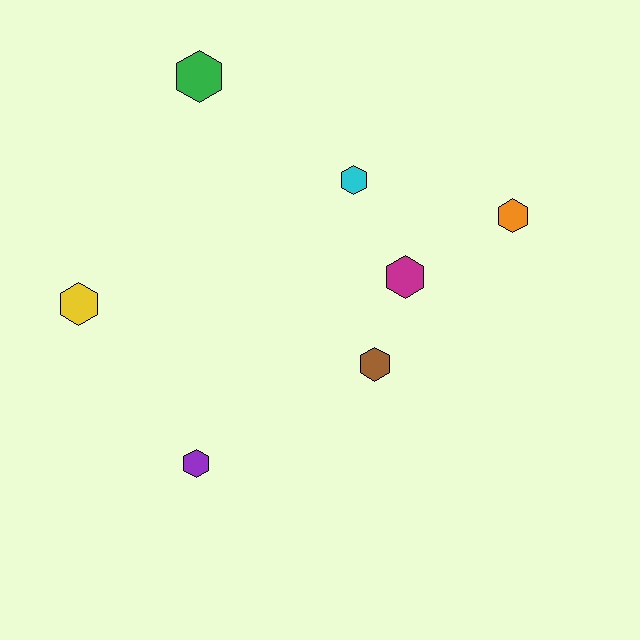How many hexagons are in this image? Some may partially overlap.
There are 7 hexagons.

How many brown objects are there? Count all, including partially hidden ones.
There is 1 brown object.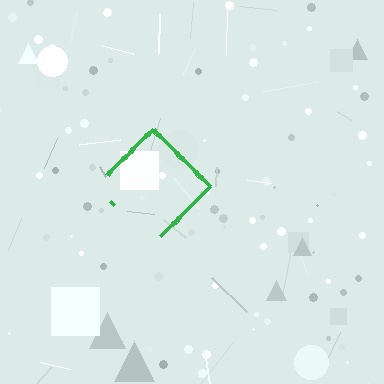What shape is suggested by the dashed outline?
The dashed outline suggests a diamond.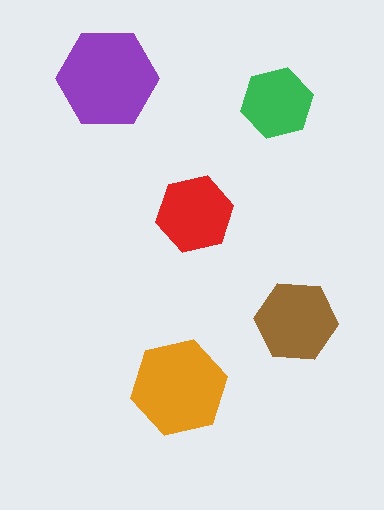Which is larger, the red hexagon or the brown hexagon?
The brown one.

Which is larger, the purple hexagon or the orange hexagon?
The purple one.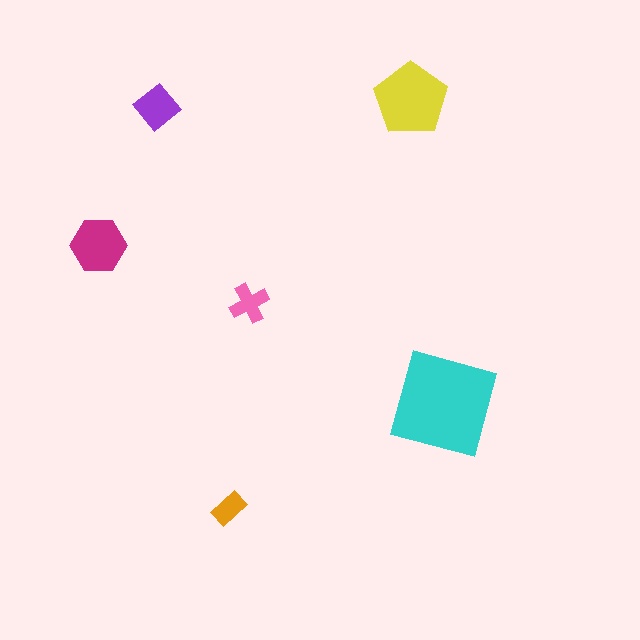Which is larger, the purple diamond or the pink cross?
The purple diamond.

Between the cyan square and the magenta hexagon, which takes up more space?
The cyan square.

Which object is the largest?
The cyan square.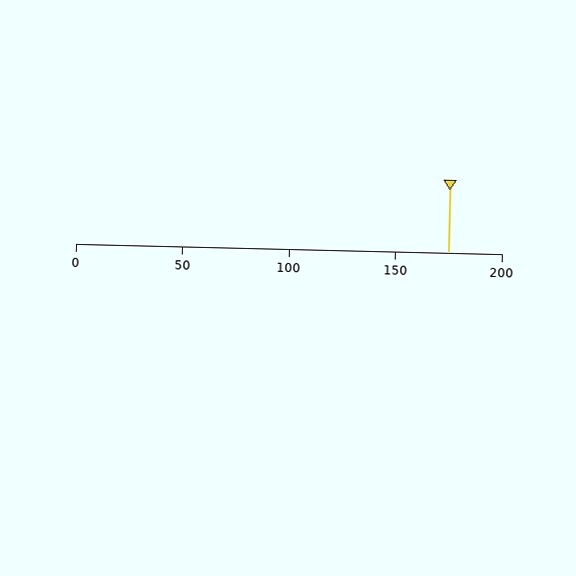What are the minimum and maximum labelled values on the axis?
The axis runs from 0 to 200.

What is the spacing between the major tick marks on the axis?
The major ticks are spaced 50 apart.